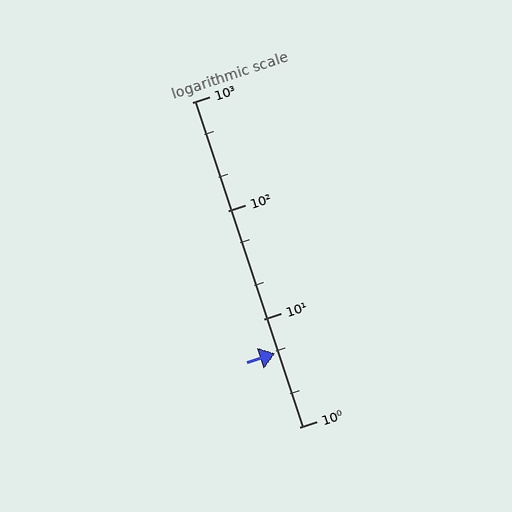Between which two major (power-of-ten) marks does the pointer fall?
The pointer is between 1 and 10.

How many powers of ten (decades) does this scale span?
The scale spans 3 decades, from 1 to 1000.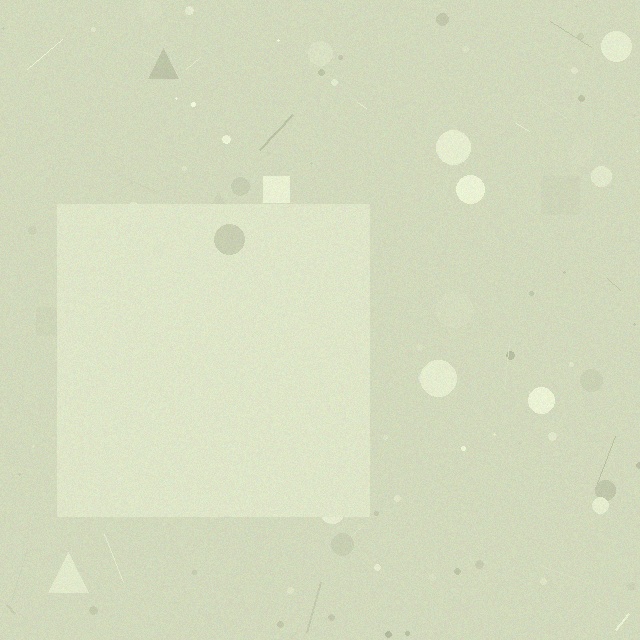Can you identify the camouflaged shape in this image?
The camouflaged shape is a square.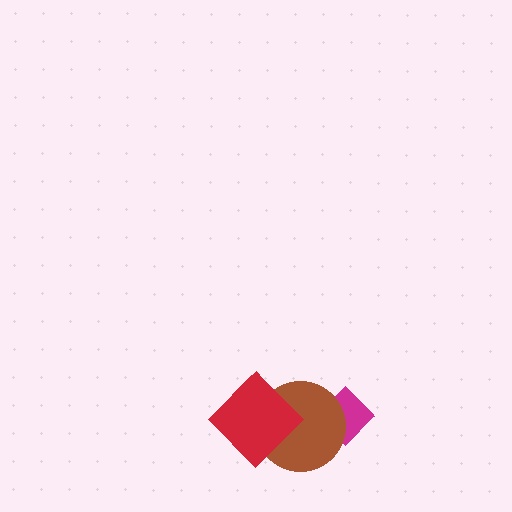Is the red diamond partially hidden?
No, no other shape covers it.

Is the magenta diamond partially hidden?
Yes, it is partially covered by another shape.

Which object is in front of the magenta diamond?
The brown circle is in front of the magenta diamond.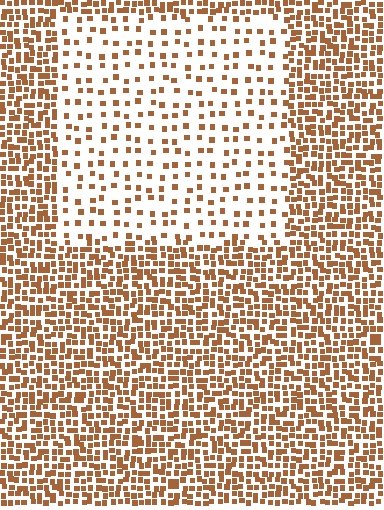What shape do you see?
I see a rectangle.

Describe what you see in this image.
The image contains small brown elements arranged at two different densities. A rectangle-shaped region is visible where the elements are less densely packed than the surrounding area.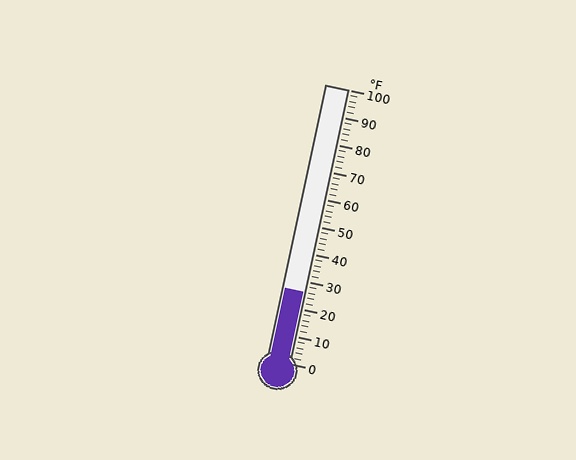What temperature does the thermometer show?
The thermometer shows approximately 26°F.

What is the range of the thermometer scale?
The thermometer scale ranges from 0°F to 100°F.